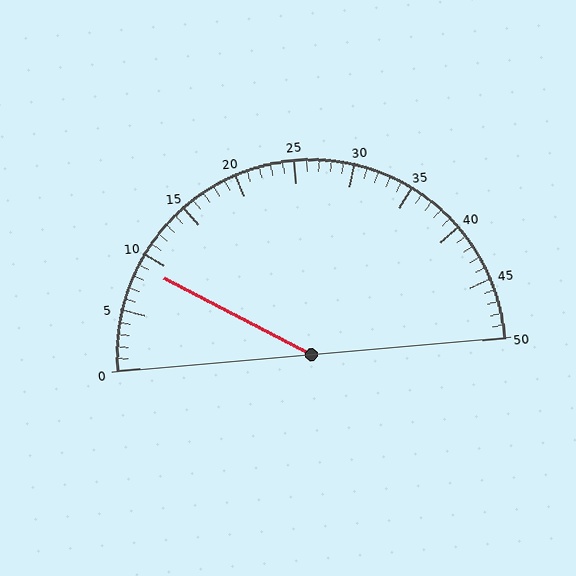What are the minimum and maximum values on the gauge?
The gauge ranges from 0 to 50.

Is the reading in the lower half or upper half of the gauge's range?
The reading is in the lower half of the range (0 to 50).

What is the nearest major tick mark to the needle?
The nearest major tick mark is 10.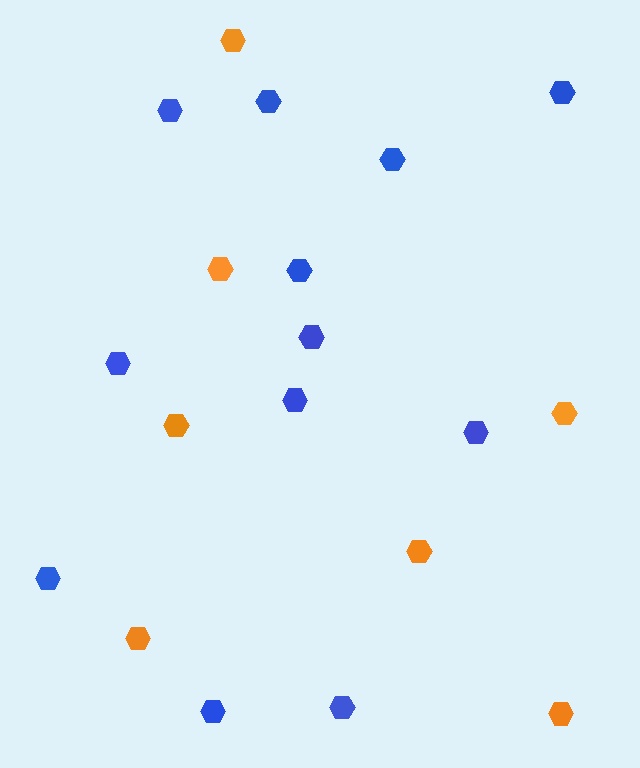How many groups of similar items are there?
There are 2 groups: one group of blue hexagons (12) and one group of orange hexagons (7).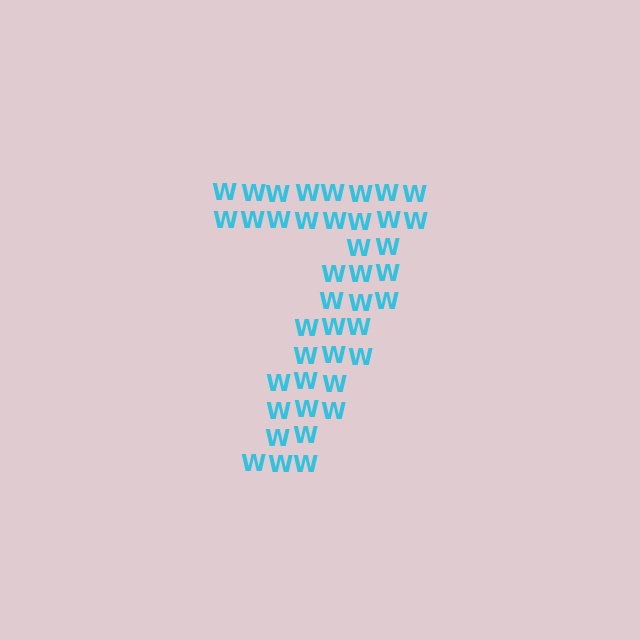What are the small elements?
The small elements are letter W's.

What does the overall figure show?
The overall figure shows the digit 7.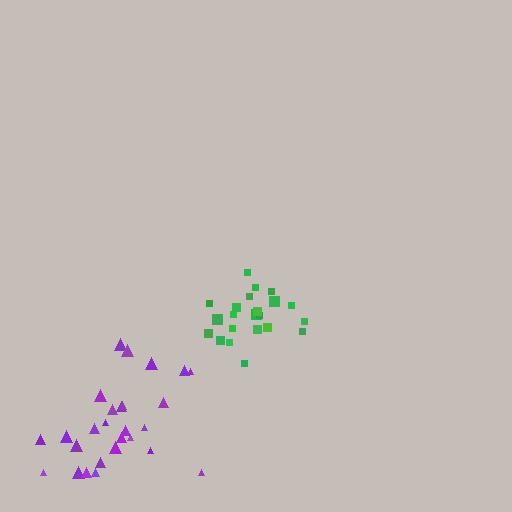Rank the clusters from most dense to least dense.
green, purple.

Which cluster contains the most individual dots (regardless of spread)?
Purple (27).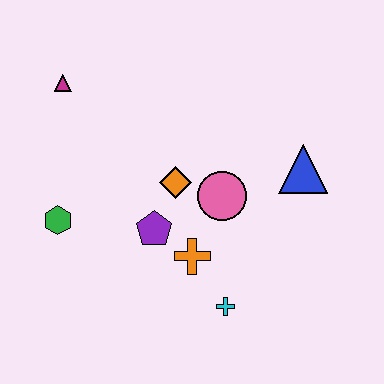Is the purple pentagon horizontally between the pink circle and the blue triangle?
No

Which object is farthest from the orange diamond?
The magenta triangle is farthest from the orange diamond.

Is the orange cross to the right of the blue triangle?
No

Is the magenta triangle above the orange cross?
Yes